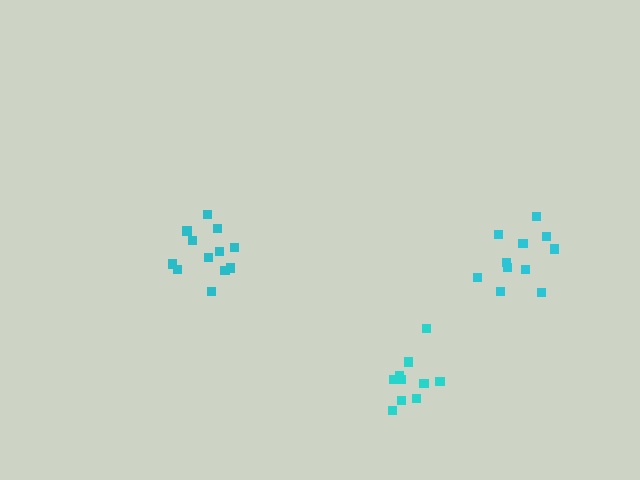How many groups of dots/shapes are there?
There are 3 groups.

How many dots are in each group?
Group 1: 12 dots, Group 2: 11 dots, Group 3: 10 dots (33 total).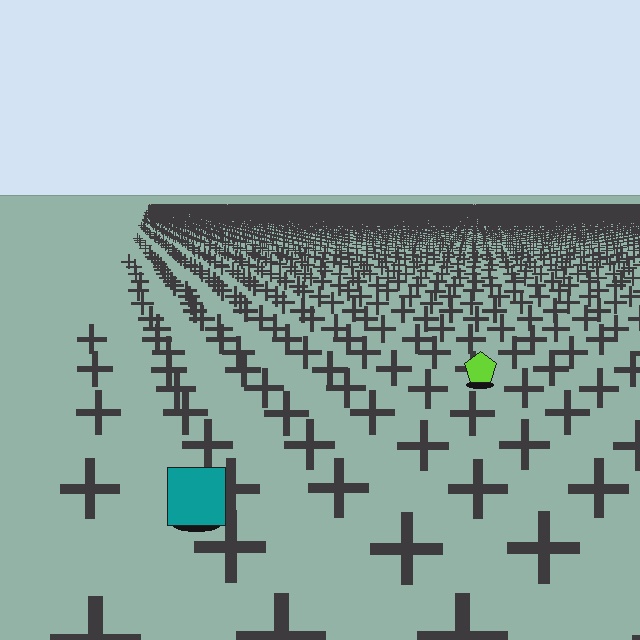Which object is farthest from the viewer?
The lime pentagon is farthest from the viewer. It appears smaller and the ground texture around it is denser.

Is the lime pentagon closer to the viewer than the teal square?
No. The teal square is closer — you can tell from the texture gradient: the ground texture is coarser near it.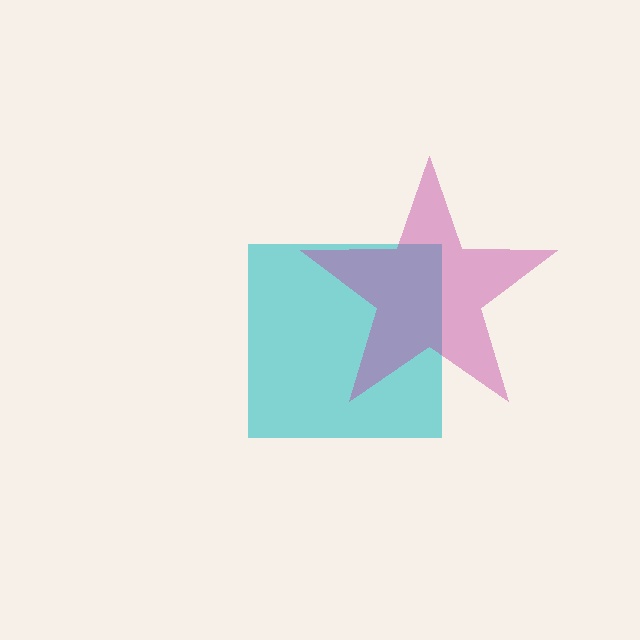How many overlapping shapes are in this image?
There are 2 overlapping shapes in the image.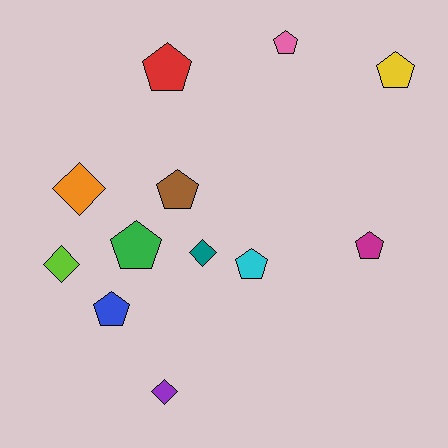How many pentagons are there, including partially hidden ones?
There are 8 pentagons.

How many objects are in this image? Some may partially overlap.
There are 12 objects.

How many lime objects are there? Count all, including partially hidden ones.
There is 1 lime object.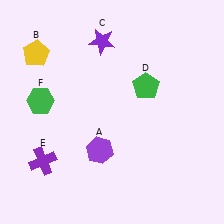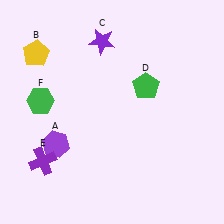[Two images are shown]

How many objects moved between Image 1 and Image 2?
1 object moved between the two images.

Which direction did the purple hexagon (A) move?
The purple hexagon (A) moved left.